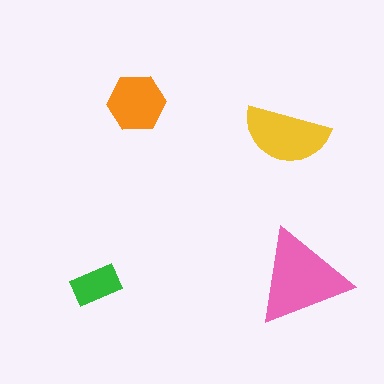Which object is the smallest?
The green rectangle.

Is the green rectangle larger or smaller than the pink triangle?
Smaller.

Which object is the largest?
The pink triangle.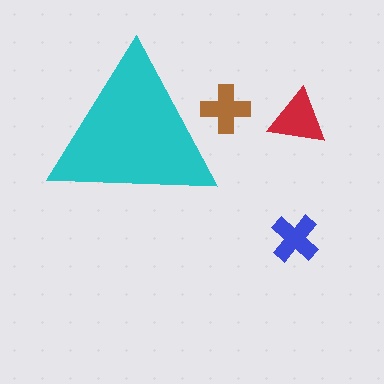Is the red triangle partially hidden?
No, the red triangle is fully visible.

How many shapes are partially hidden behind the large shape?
1 shape is partially hidden.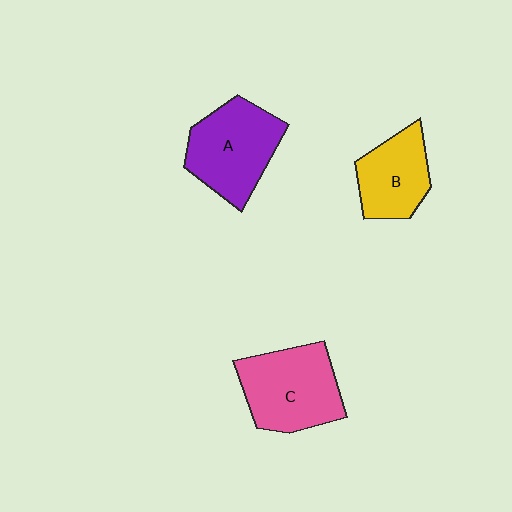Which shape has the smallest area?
Shape B (yellow).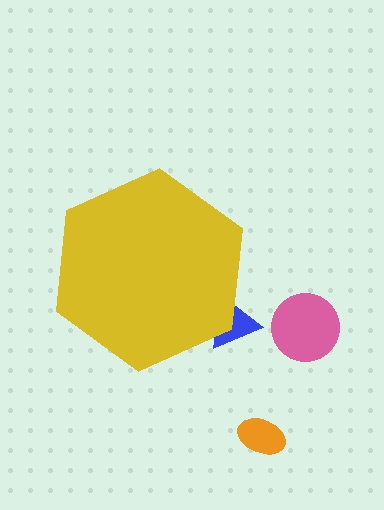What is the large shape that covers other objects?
A yellow hexagon.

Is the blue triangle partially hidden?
Yes, the blue triangle is partially hidden behind the yellow hexagon.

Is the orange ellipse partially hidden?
No, the orange ellipse is fully visible.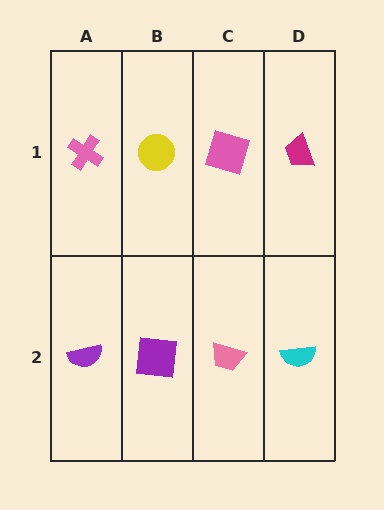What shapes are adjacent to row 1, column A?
A purple semicircle (row 2, column A), a yellow circle (row 1, column B).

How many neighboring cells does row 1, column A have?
2.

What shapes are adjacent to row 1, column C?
A pink trapezoid (row 2, column C), a yellow circle (row 1, column B), a magenta trapezoid (row 1, column D).